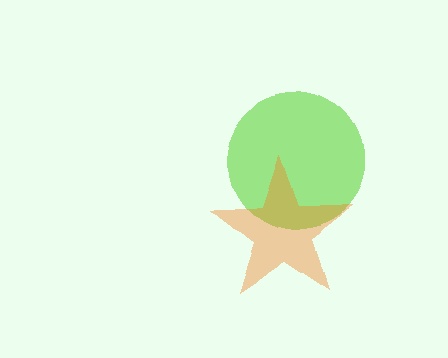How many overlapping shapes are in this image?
There are 2 overlapping shapes in the image.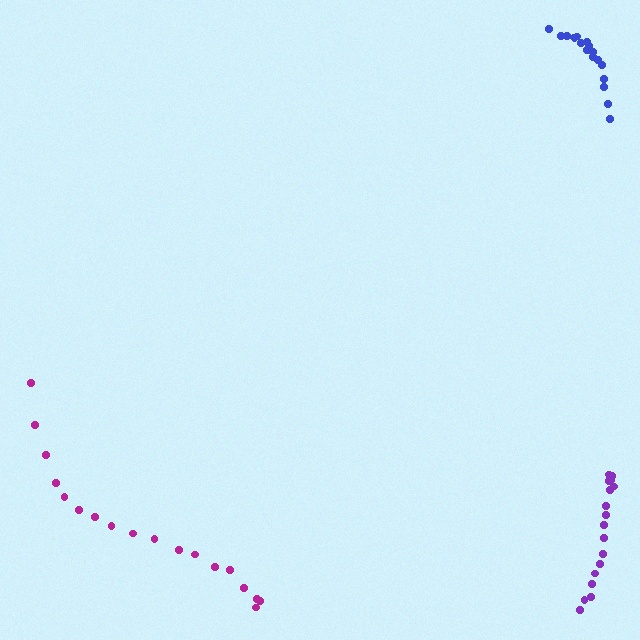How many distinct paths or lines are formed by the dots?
There are 3 distinct paths.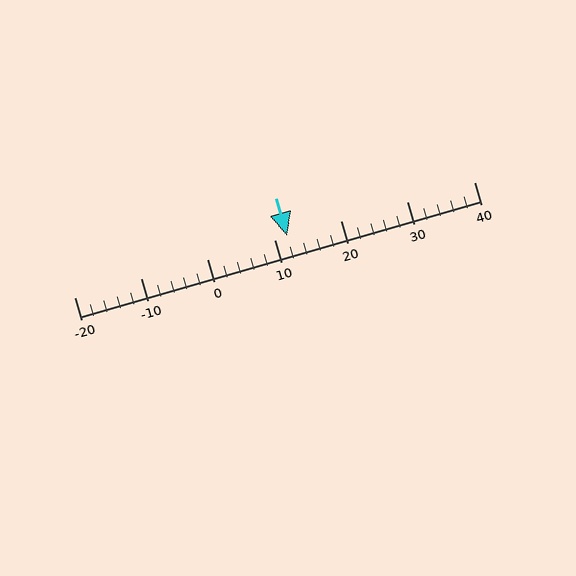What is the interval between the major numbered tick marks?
The major tick marks are spaced 10 units apart.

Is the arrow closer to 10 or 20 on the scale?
The arrow is closer to 10.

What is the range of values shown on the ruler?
The ruler shows values from -20 to 40.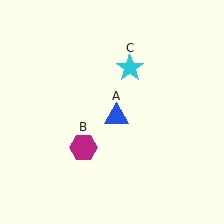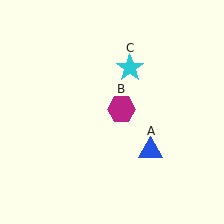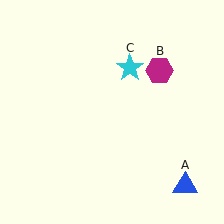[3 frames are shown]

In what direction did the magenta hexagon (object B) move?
The magenta hexagon (object B) moved up and to the right.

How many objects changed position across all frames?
2 objects changed position: blue triangle (object A), magenta hexagon (object B).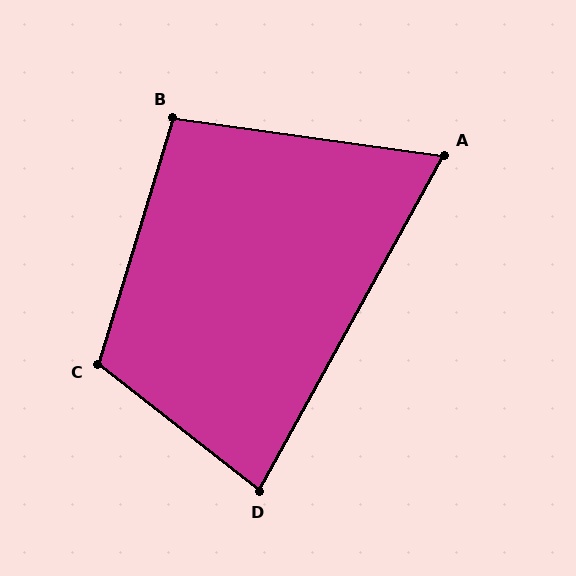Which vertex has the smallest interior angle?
A, at approximately 69 degrees.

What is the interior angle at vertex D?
Approximately 81 degrees (acute).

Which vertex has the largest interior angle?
C, at approximately 111 degrees.